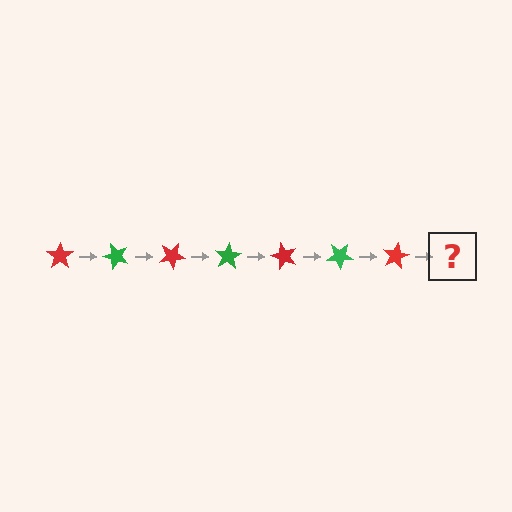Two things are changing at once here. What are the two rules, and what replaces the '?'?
The two rules are that it rotates 50 degrees each step and the color cycles through red and green. The '?' should be a green star, rotated 350 degrees from the start.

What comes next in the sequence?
The next element should be a green star, rotated 350 degrees from the start.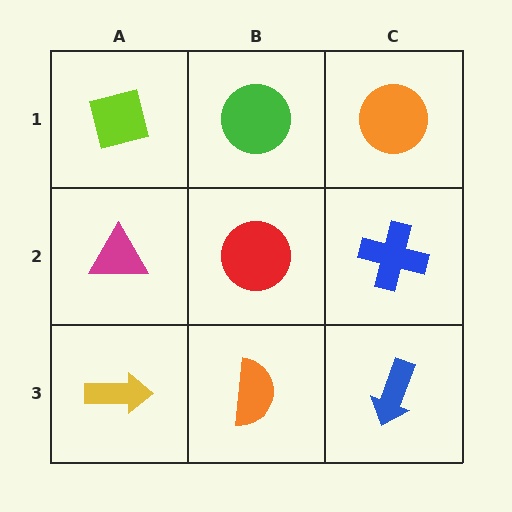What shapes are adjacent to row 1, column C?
A blue cross (row 2, column C), a green circle (row 1, column B).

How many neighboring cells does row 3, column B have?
3.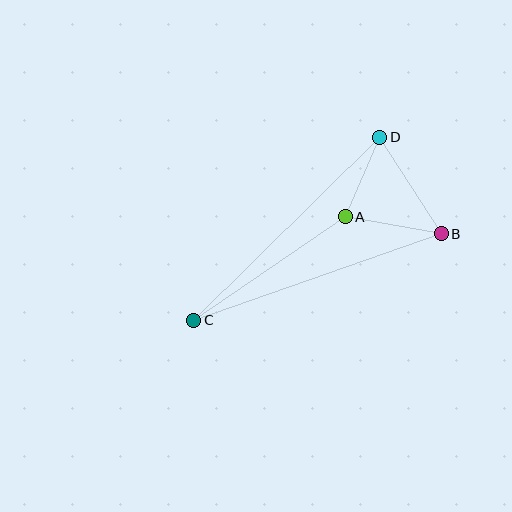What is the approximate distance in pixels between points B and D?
The distance between B and D is approximately 114 pixels.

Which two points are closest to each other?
Points A and D are closest to each other.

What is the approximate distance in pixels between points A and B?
The distance between A and B is approximately 97 pixels.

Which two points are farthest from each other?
Points B and C are farthest from each other.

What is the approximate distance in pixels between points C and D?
The distance between C and D is approximately 261 pixels.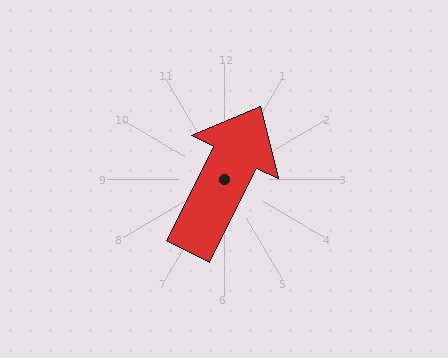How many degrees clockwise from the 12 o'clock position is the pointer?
Approximately 26 degrees.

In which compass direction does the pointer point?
Northeast.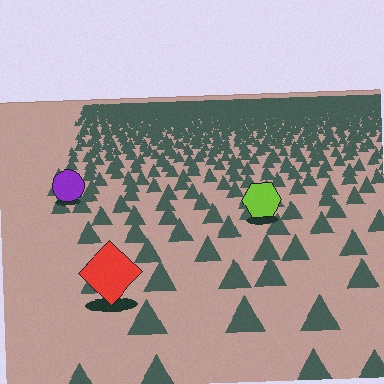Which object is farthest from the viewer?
The purple circle is farthest from the viewer. It appears smaller and the ground texture around it is denser.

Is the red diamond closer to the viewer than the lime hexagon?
Yes. The red diamond is closer — you can tell from the texture gradient: the ground texture is coarser near it.